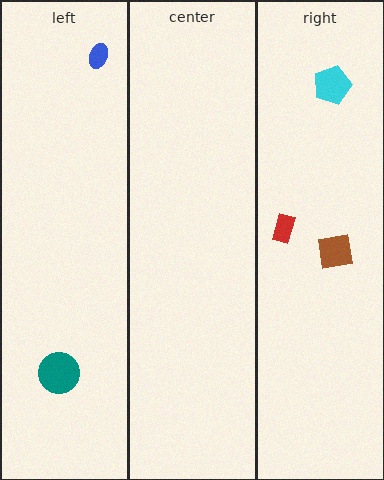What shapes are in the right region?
The red rectangle, the cyan pentagon, the brown square.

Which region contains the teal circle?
The left region.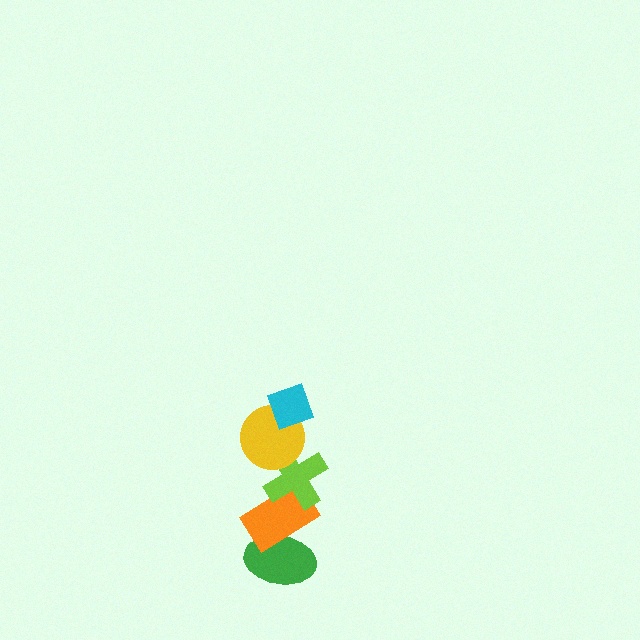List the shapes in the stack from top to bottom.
From top to bottom: the cyan diamond, the yellow circle, the lime cross, the orange rectangle, the green ellipse.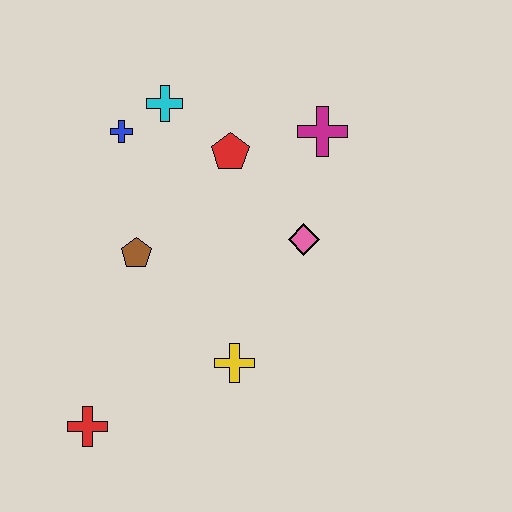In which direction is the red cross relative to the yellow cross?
The red cross is to the left of the yellow cross.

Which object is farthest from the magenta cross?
The red cross is farthest from the magenta cross.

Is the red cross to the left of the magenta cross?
Yes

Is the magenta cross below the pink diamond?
No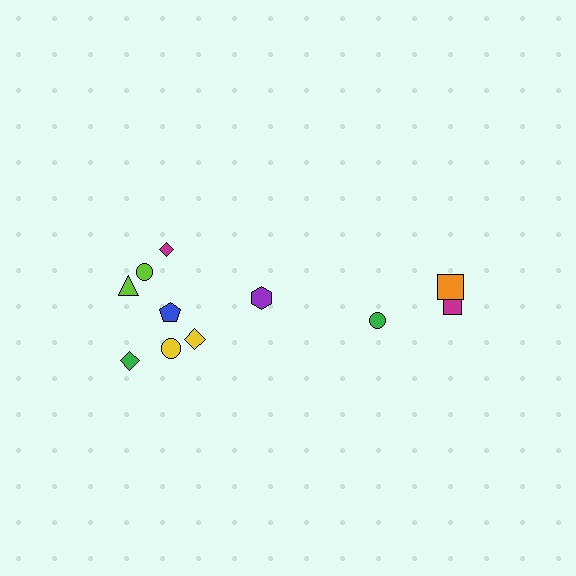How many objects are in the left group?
There are 8 objects.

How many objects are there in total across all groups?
There are 11 objects.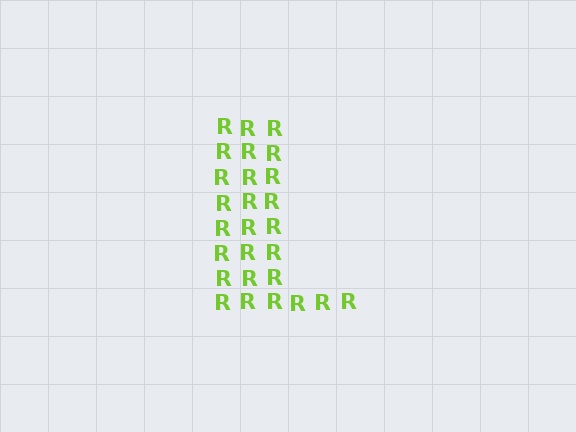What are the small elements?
The small elements are letter R's.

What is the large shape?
The large shape is the letter L.